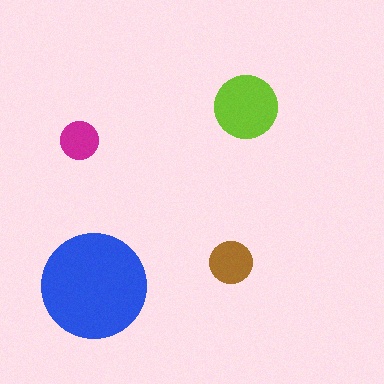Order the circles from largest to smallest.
the blue one, the lime one, the brown one, the magenta one.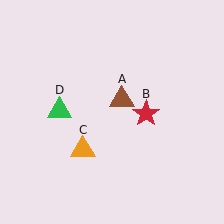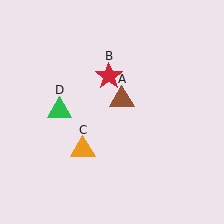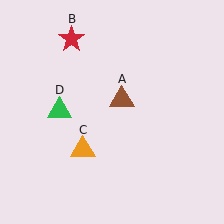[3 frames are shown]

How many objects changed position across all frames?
1 object changed position: red star (object B).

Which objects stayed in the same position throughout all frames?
Brown triangle (object A) and orange triangle (object C) and green triangle (object D) remained stationary.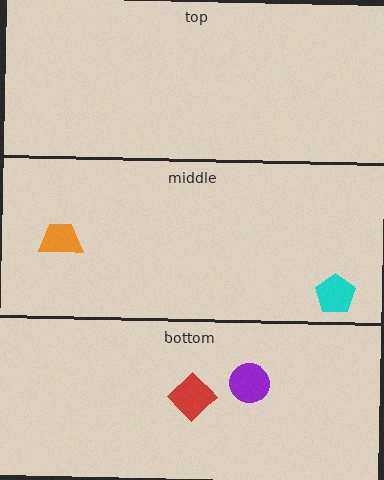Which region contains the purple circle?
The bottom region.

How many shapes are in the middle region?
2.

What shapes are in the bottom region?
The red diamond, the purple circle.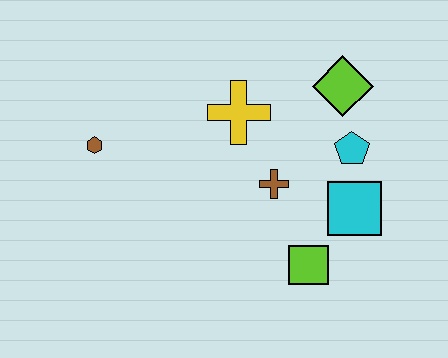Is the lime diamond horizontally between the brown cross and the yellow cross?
No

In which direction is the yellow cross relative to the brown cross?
The yellow cross is above the brown cross.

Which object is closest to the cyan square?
The cyan pentagon is closest to the cyan square.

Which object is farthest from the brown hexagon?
The cyan square is farthest from the brown hexagon.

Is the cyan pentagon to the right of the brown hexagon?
Yes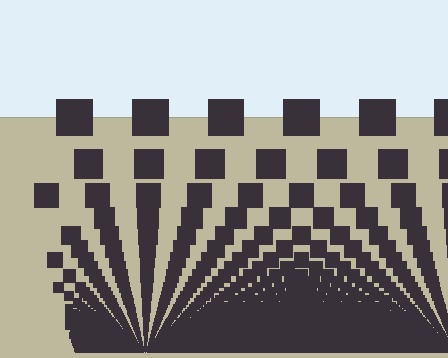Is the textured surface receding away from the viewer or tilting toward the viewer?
The surface appears to tilt toward the viewer. Texture elements get larger and sparser toward the top.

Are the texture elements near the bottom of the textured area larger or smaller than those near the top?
Smaller. The gradient is inverted — elements near the bottom are smaller and denser.